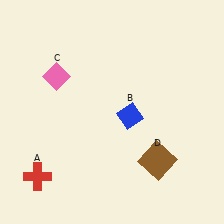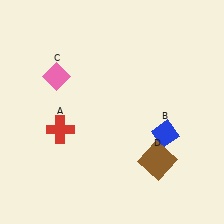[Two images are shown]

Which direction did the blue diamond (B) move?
The blue diamond (B) moved right.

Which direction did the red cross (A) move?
The red cross (A) moved up.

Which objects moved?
The objects that moved are: the red cross (A), the blue diamond (B).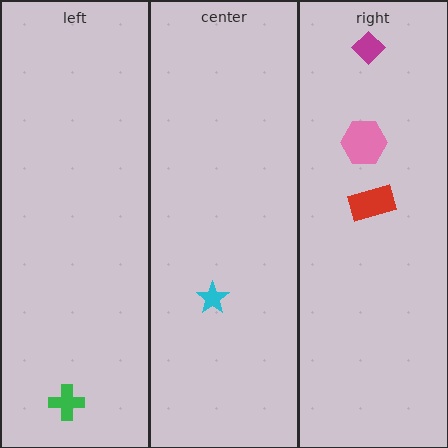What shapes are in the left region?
The green cross.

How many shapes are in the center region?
1.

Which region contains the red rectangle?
The right region.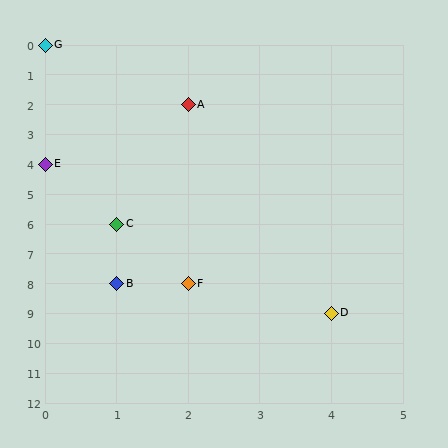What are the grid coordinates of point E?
Point E is at grid coordinates (0, 4).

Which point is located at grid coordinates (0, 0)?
Point G is at (0, 0).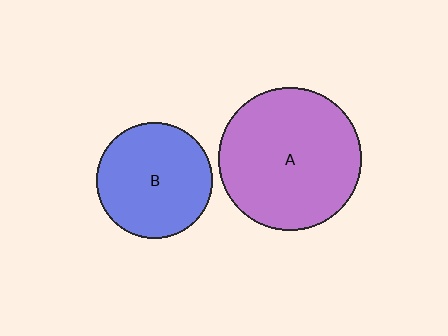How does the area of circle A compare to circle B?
Approximately 1.5 times.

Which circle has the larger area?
Circle A (purple).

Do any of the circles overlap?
No, none of the circles overlap.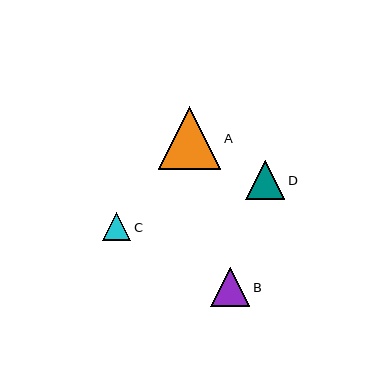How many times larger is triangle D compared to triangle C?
Triangle D is approximately 1.4 times the size of triangle C.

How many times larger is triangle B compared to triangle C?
Triangle B is approximately 1.4 times the size of triangle C.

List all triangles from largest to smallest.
From largest to smallest: A, B, D, C.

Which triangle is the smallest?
Triangle C is the smallest with a size of approximately 28 pixels.